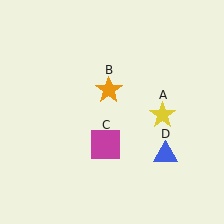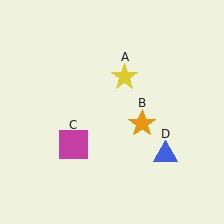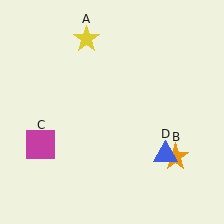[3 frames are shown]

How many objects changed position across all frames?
3 objects changed position: yellow star (object A), orange star (object B), magenta square (object C).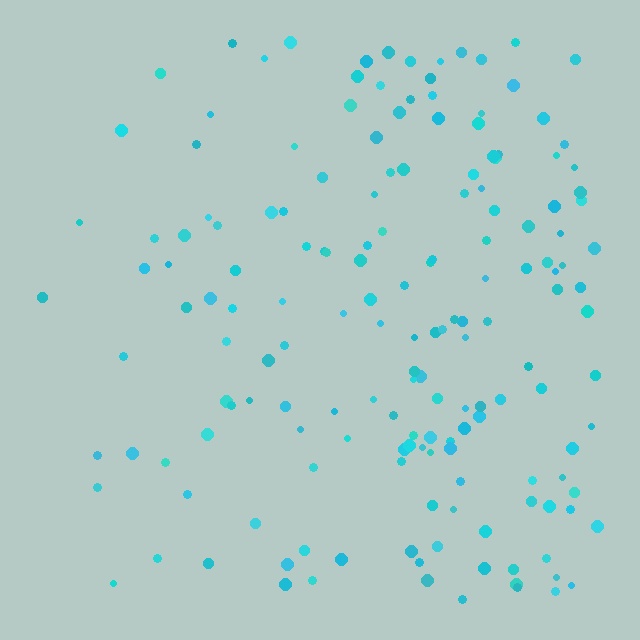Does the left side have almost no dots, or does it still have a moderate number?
Still a moderate number, just noticeably fewer than the right.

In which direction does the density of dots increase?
From left to right, with the right side densest.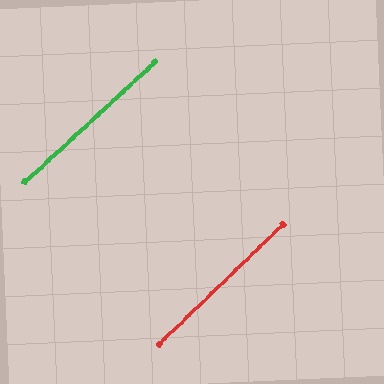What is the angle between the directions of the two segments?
Approximately 1 degree.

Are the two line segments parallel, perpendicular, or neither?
Parallel — their directions differ by only 1.1°.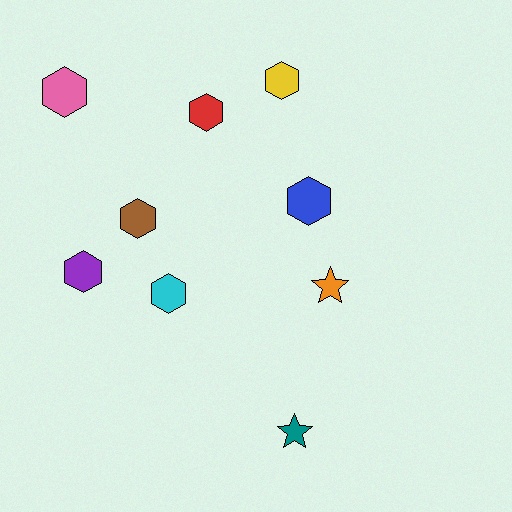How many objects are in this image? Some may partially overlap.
There are 9 objects.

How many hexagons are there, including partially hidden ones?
There are 7 hexagons.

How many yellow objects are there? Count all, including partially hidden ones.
There is 1 yellow object.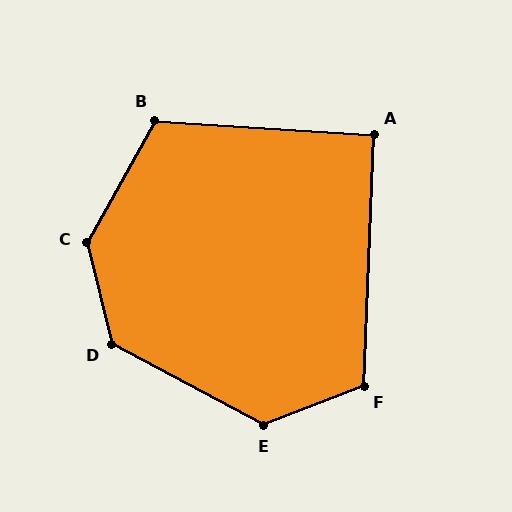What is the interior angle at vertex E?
Approximately 131 degrees (obtuse).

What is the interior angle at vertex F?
Approximately 113 degrees (obtuse).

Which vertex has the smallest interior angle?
A, at approximately 92 degrees.